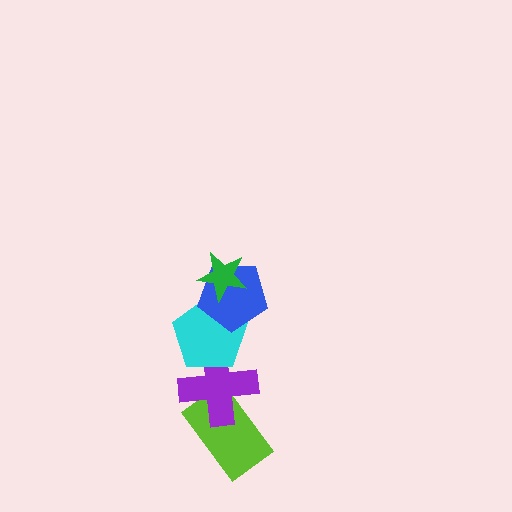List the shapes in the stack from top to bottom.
From top to bottom: the green star, the blue pentagon, the cyan pentagon, the purple cross, the lime rectangle.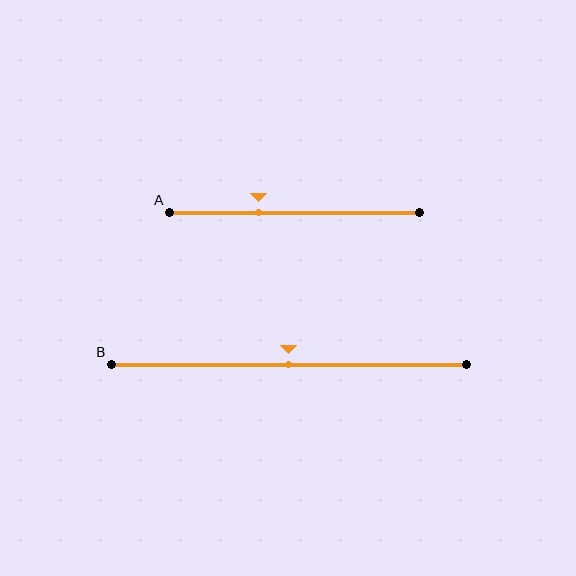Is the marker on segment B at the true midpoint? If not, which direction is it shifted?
Yes, the marker on segment B is at the true midpoint.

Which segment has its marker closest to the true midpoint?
Segment B has its marker closest to the true midpoint.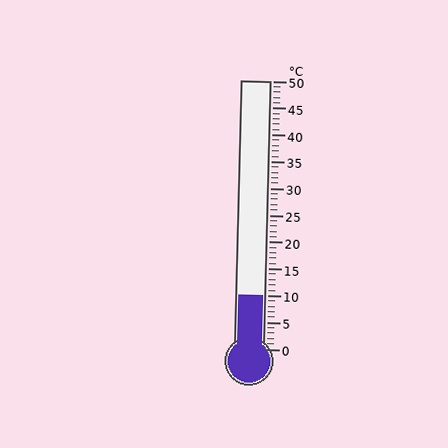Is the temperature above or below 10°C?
The temperature is at 10°C.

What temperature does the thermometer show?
The thermometer shows approximately 10°C.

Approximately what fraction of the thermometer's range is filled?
The thermometer is filled to approximately 20% of its range.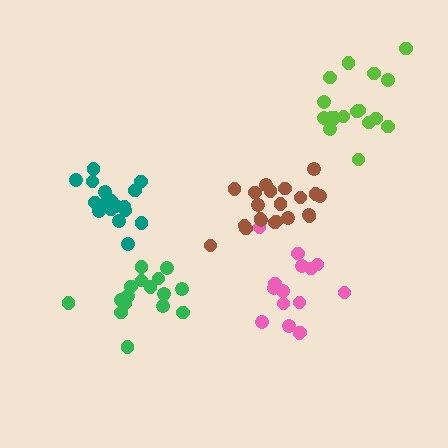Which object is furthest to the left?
The teal cluster is leftmost.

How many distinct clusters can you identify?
There are 5 distinct clusters.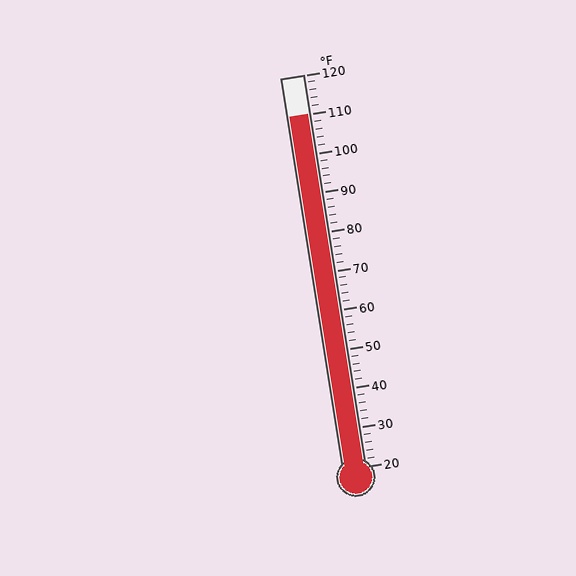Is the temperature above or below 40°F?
The temperature is above 40°F.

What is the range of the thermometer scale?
The thermometer scale ranges from 20°F to 120°F.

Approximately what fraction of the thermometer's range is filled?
The thermometer is filled to approximately 90% of its range.